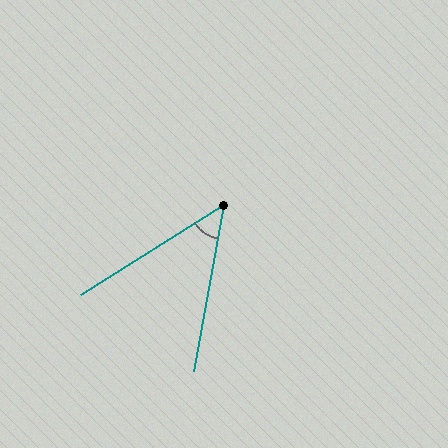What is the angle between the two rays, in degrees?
Approximately 47 degrees.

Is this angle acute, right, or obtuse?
It is acute.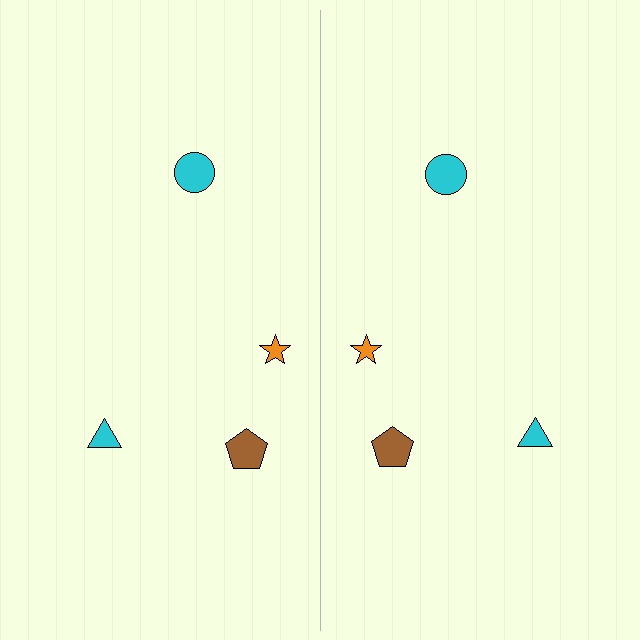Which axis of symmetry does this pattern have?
The pattern has a vertical axis of symmetry running through the center of the image.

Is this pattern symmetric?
Yes, this pattern has bilateral (reflection) symmetry.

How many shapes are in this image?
There are 8 shapes in this image.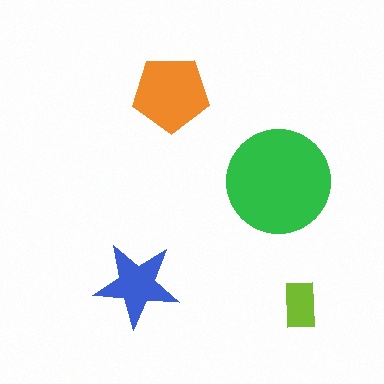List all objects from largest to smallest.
The green circle, the orange pentagon, the blue star, the lime rectangle.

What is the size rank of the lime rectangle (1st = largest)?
4th.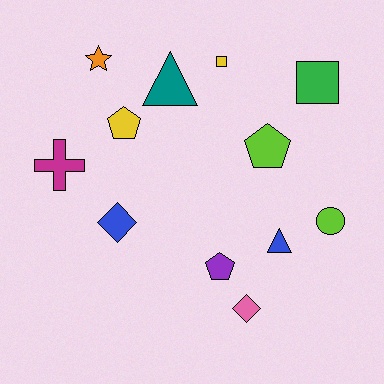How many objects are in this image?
There are 12 objects.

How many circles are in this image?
There is 1 circle.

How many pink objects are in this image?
There is 1 pink object.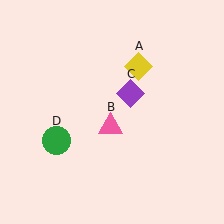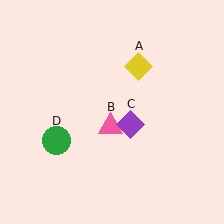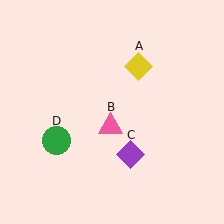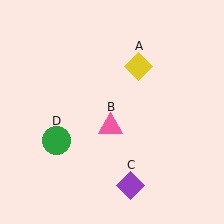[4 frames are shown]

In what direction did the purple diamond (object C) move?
The purple diamond (object C) moved down.